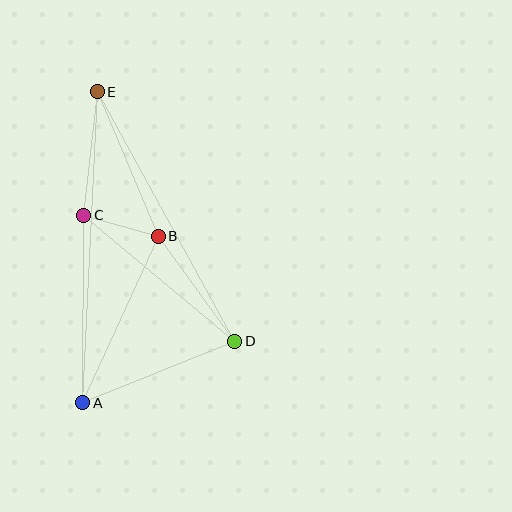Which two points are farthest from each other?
Points A and E are farthest from each other.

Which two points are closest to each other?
Points B and C are closest to each other.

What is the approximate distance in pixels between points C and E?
The distance between C and E is approximately 124 pixels.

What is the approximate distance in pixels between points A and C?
The distance between A and C is approximately 187 pixels.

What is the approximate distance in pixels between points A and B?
The distance between A and B is approximately 183 pixels.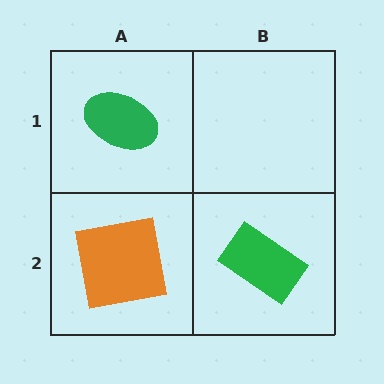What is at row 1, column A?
A green ellipse.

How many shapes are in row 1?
1 shape.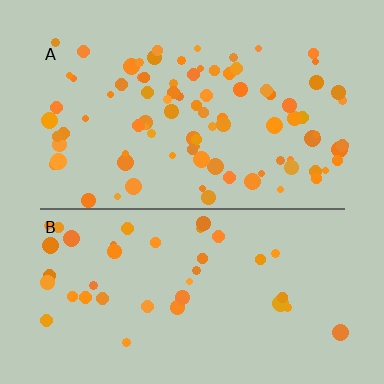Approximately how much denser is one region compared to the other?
Approximately 2.2× — region A over region B.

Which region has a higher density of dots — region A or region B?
A (the top).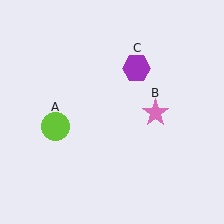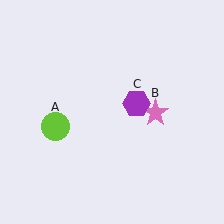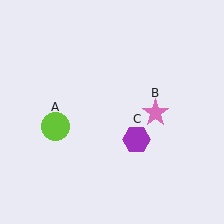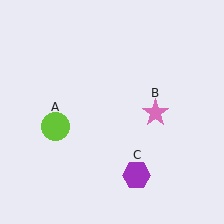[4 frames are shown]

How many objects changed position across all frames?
1 object changed position: purple hexagon (object C).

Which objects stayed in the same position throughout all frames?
Lime circle (object A) and pink star (object B) remained stationary.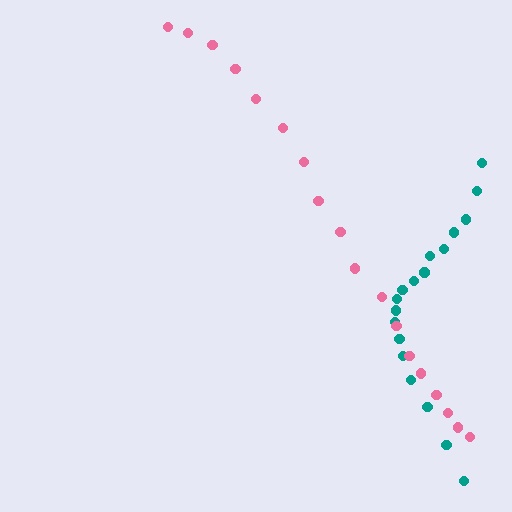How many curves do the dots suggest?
There are 2 distinct paths.